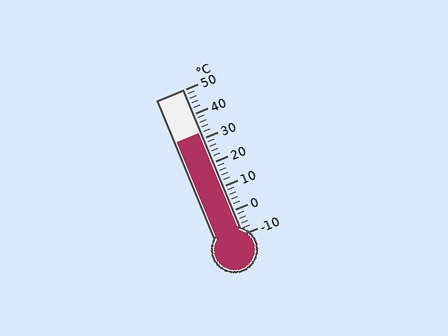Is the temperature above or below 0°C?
The temperature is above 0°C.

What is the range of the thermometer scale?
The thermometer scale ranges from -10°C to 50°C.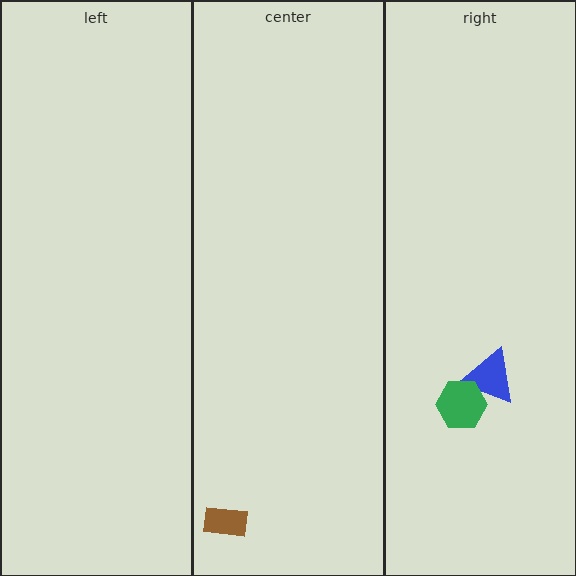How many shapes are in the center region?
1.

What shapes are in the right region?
The blue triangle, the green hexagon.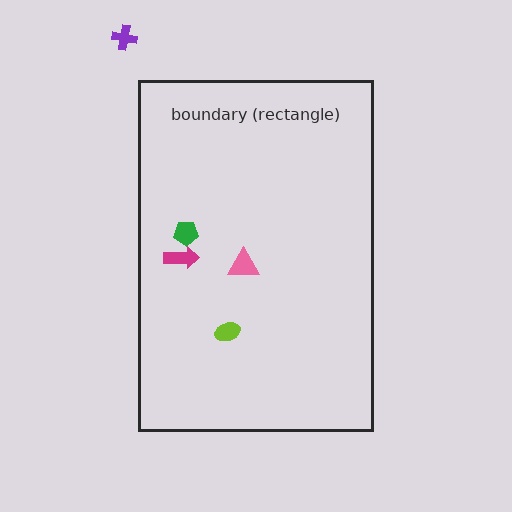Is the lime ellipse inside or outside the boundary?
Inside.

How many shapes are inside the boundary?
4 inside, 1 outside.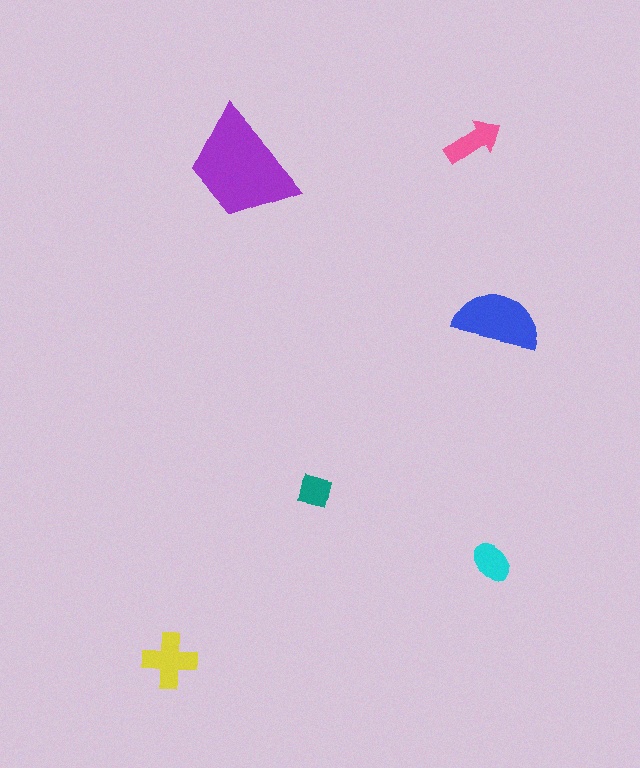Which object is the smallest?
The teal square.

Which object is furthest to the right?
The cyan ellipse is rightmost.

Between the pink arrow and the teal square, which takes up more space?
The pink arrow.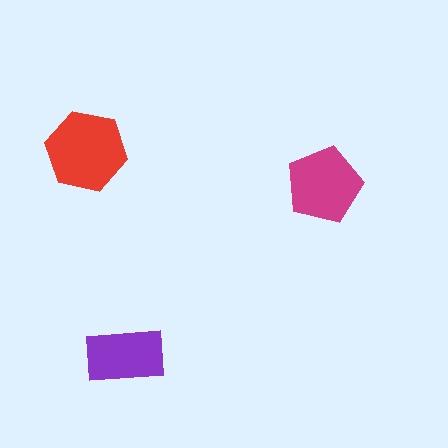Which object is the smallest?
The purple rectangle.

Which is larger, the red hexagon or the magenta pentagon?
The red hexagon.